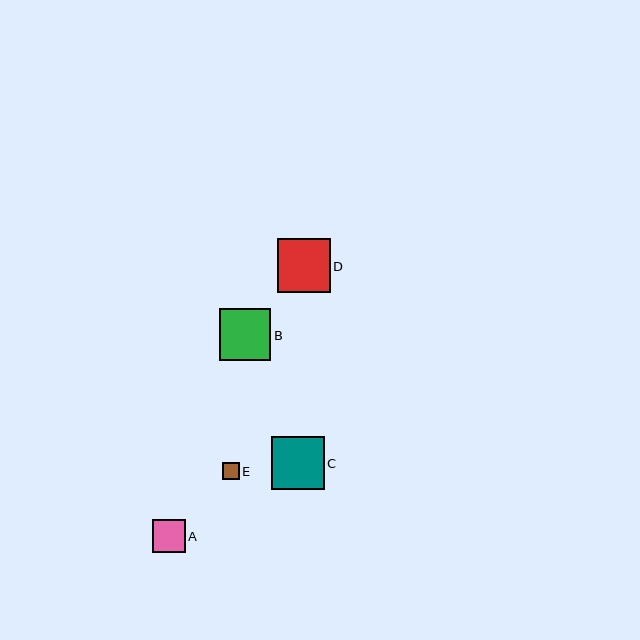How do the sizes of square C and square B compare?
Square C and square B are approximately the same size.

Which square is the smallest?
Square E is the smallest with a size of approximately 17 pixels.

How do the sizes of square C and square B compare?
Square C and square B are approximately the same size.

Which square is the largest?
Square D is the largest with a size of approximately 53 pixels.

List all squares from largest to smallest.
From largest to smallest: D, C, B, A, E.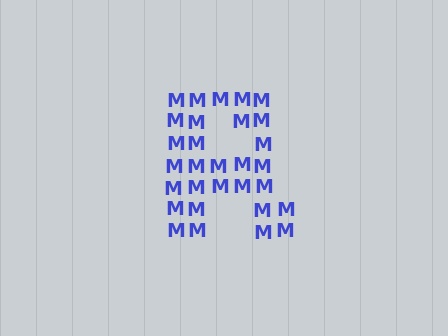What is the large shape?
The large shape is the letter R.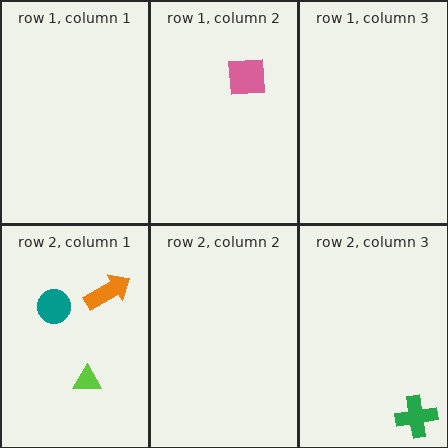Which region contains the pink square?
The row 1, column 2 region.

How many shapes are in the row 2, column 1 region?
3.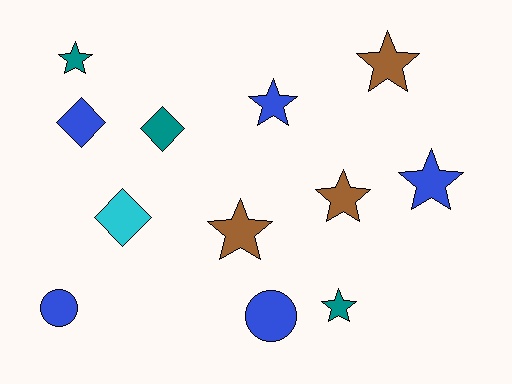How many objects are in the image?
There are 12 objects.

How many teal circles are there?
There are no teal circles.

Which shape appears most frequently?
Star, with 7 objects.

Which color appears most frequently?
Blue, with 5 objects.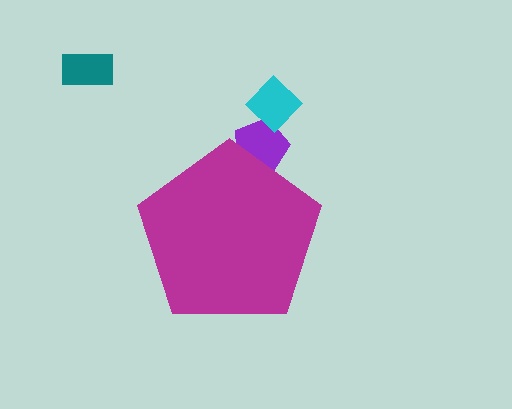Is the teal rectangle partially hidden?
No, the teal rectangle is fully visible.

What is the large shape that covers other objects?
A magenta pentagon.